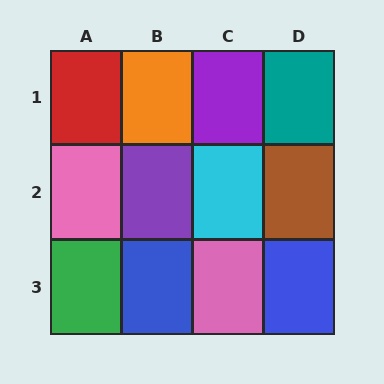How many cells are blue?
2 cells are blue.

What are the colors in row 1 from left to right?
Red, orange, purple, teal.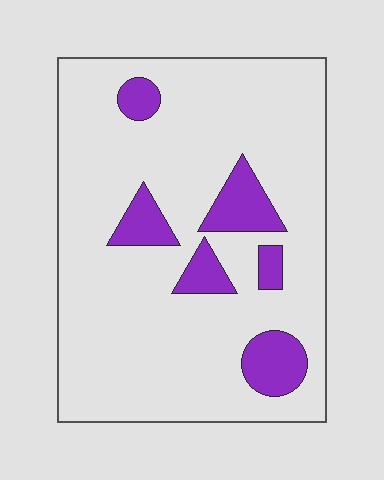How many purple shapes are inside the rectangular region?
6.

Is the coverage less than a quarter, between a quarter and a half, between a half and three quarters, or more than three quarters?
Less than a quarter.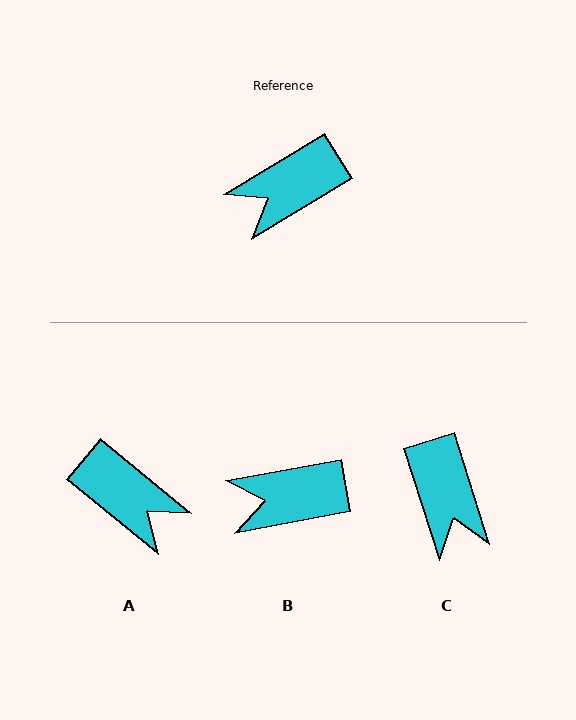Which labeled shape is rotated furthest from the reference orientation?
A, about 110 degrees away.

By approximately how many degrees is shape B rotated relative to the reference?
Approximately 21 degrees clockwise.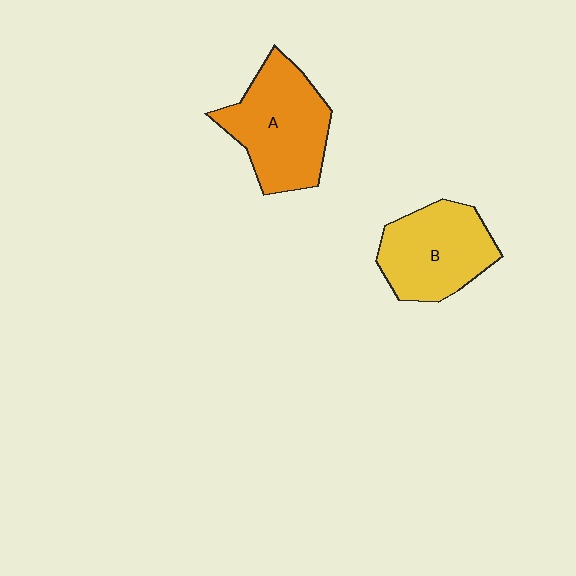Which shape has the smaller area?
Shape B (yellow).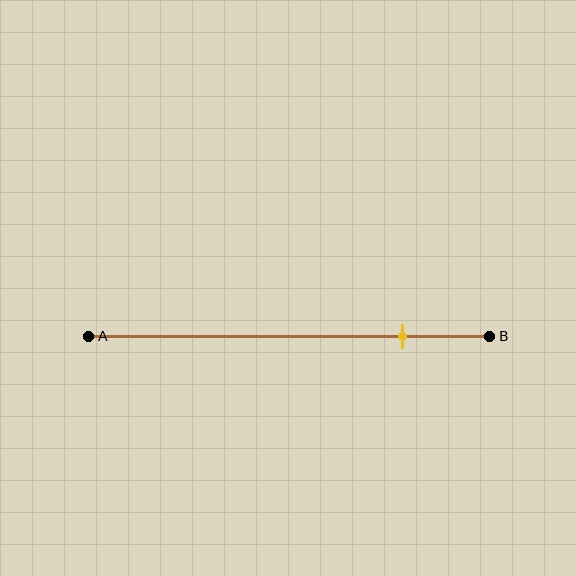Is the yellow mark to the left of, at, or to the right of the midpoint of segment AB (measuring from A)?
The yellow mark is to the right of the midpoint of segment AB.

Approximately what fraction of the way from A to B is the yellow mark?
The yellow mark is approximately 80% of the way from A to B.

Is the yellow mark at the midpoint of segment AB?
No, the mark is at about 80% from A, not at the 50% midpoint.